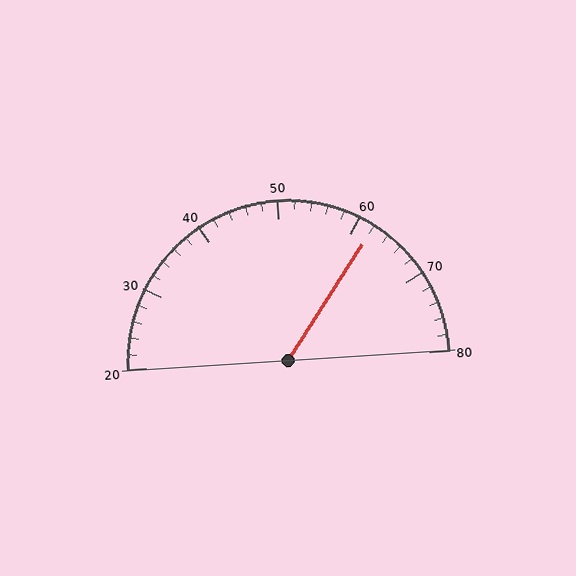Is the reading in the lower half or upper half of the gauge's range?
The reading is in the upper half of the range (20 to 80).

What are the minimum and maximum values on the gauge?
The gauge ranges from 20 to 80.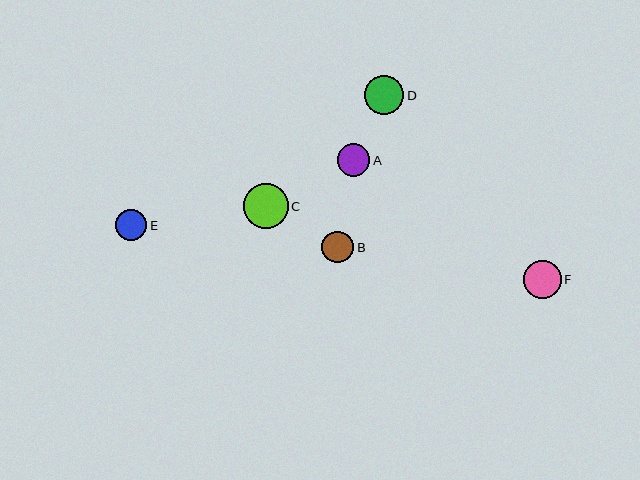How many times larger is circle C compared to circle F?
Circle C is approximately 1.2 times the size of circle F.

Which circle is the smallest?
Circle E is the smallest with a size of approximately 31 pixels.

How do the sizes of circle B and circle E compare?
Circle B and circle E are approximately the same size.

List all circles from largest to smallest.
From largest to smallest: C, D, F, A, B, E.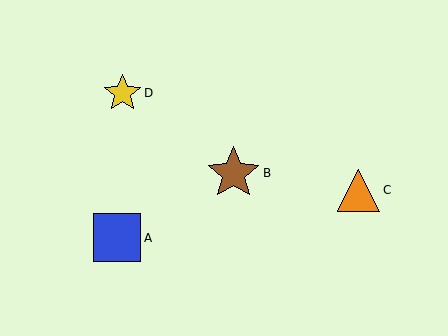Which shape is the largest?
The brown star (labeled B) is the largest.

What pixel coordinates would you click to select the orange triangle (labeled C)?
Click at (359, 190) to select the orange triangle C.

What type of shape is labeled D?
Shape D is a yellow star.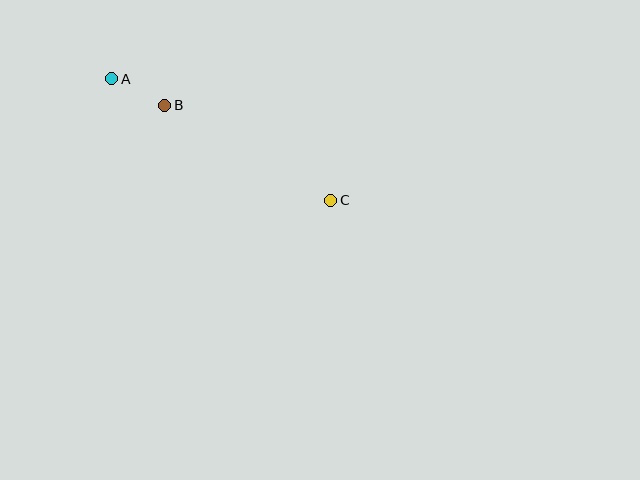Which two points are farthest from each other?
Points A and C are farthest from each other.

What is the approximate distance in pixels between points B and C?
The distance between B and C is approximately 192 pixels.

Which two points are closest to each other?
Points A and B are closest to each other.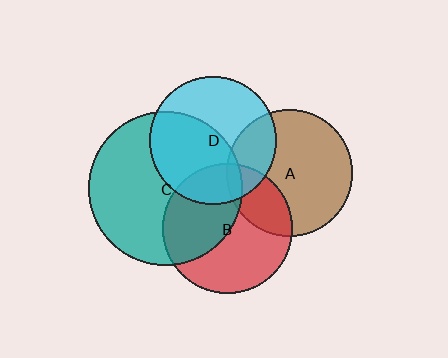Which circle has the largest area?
Circle C (teal).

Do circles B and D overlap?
Yes.